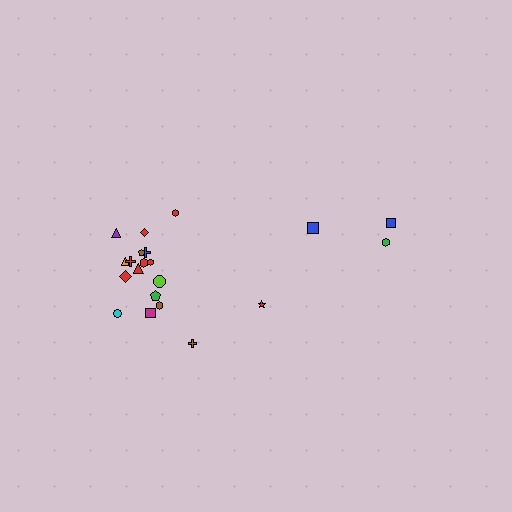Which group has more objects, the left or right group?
The left group.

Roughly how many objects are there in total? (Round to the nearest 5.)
Roughly 20 objects in total.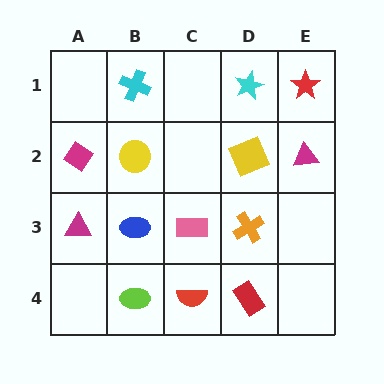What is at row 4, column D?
A red rectangle.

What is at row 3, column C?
A pink rectangle.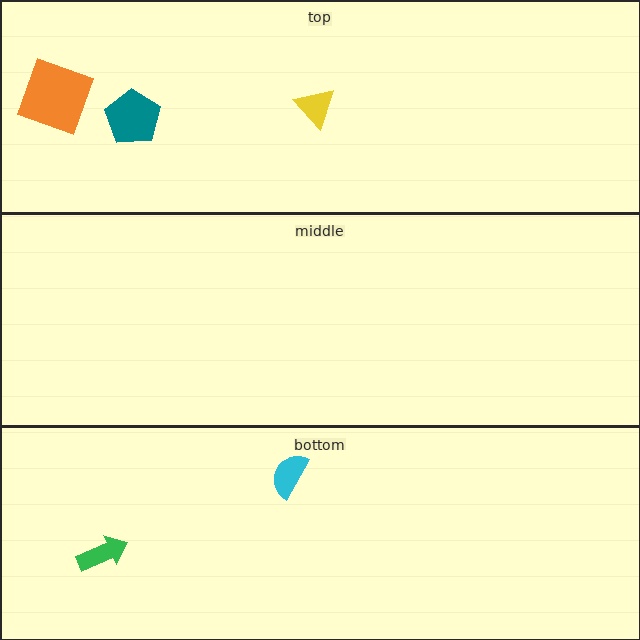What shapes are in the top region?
The orange square, the teal pentagon, the yellow triangle.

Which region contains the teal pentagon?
The top region.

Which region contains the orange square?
The top region.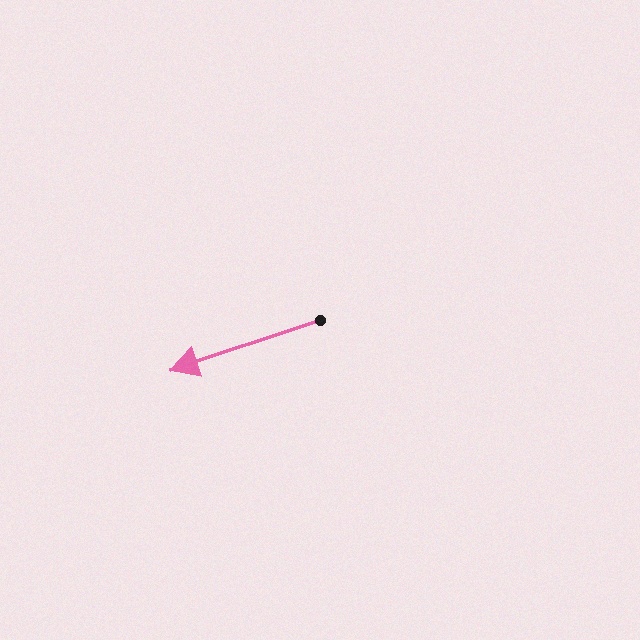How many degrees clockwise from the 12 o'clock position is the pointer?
Approximately 252 degrees.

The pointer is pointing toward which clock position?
Roughly 8 o'clock.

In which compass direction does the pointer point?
West.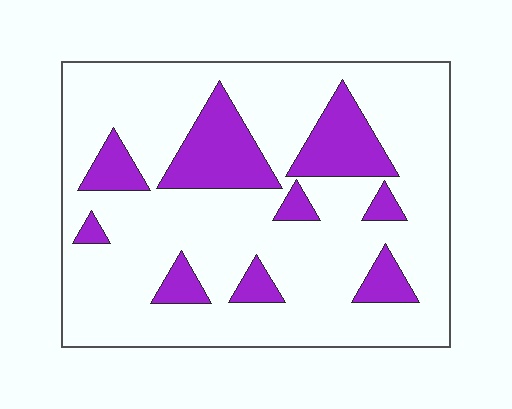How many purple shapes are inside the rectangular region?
9.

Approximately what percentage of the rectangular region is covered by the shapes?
Approximately 20%.